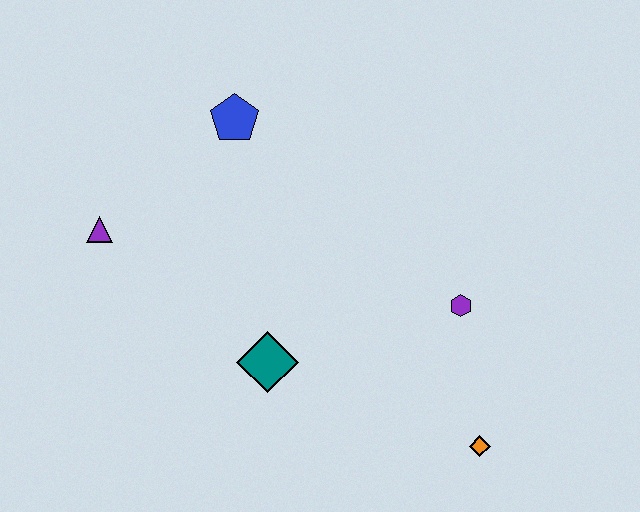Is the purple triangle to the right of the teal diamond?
No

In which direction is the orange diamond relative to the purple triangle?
The orange diamond is to the right of the purple triangle.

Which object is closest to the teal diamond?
The purple hexagon is closest to the teal diamond.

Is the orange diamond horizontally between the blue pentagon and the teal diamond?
No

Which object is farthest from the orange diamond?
The purple triangle is farthest from the orange diamond.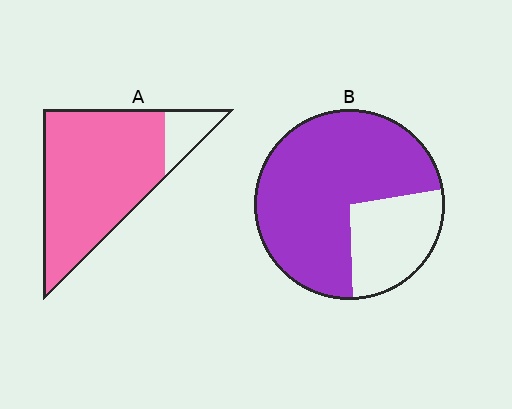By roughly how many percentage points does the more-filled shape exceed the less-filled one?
By roughly 15 percentage points (A over B).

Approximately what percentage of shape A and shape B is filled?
A is approximately 85% and B is approximately 75%.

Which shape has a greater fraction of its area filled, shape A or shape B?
Shape A.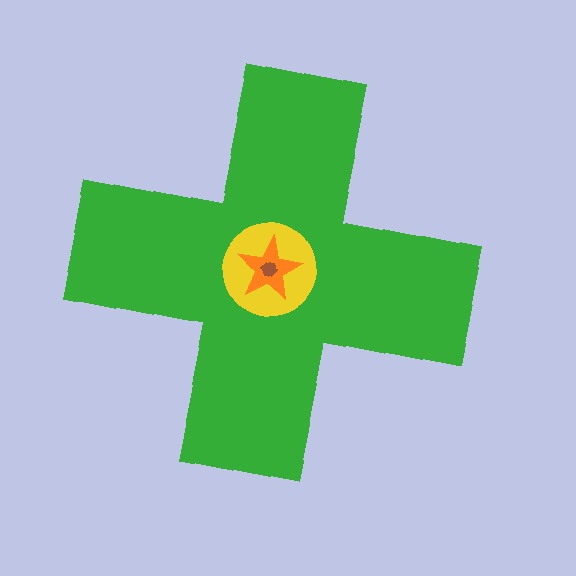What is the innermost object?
The brown hexagon.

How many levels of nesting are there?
4.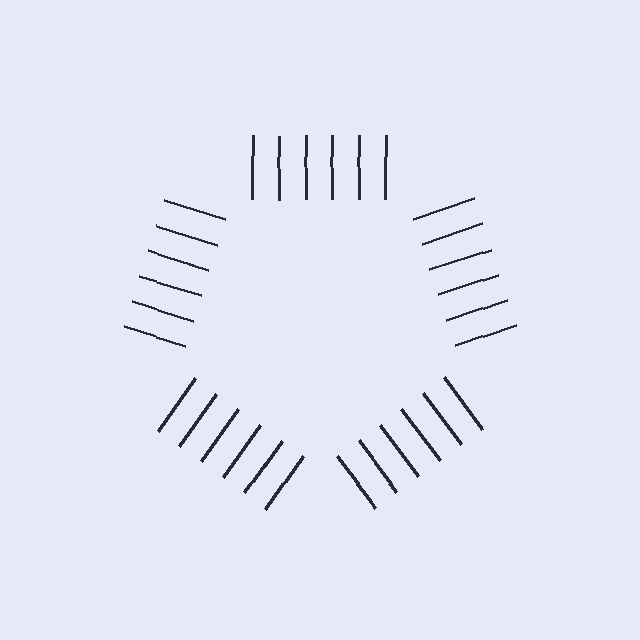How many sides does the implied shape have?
5 sides — the line-ends trace a pentagon.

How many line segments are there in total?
30 — 6 along each of the 5 edges.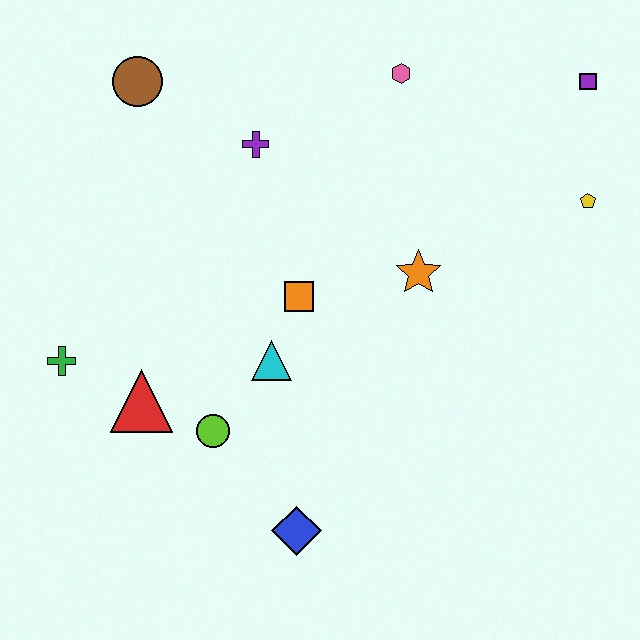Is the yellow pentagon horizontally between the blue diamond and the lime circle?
No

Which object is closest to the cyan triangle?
The orange square is closest to the cyan triangle.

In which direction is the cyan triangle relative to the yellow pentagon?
The cyan triangle is to the left of the yellow pentagon.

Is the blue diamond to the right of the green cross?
Yes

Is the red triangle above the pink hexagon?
No